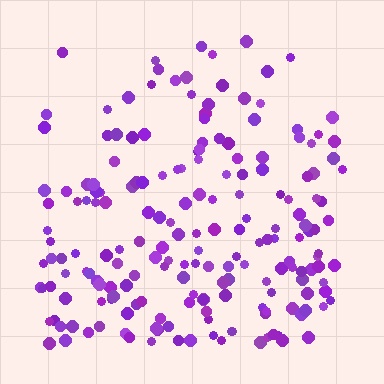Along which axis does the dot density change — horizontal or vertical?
Vertical.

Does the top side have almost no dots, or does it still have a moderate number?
Still a moderate number, just noticeably fewer than the bottom.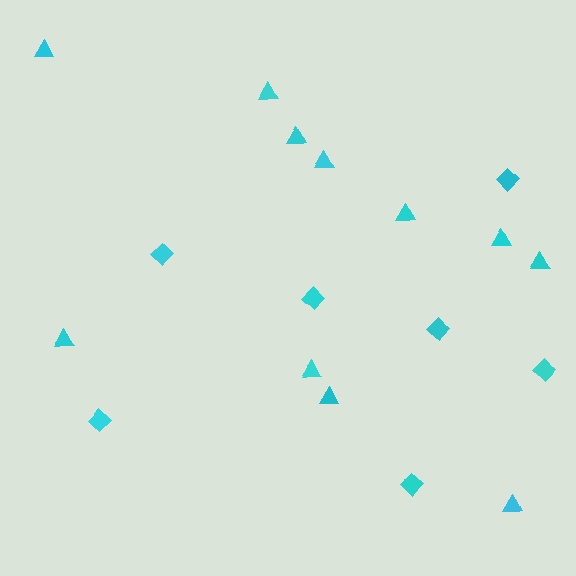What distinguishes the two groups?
There are 2 groups: one group of triangles (11) and one group of diamonds (7).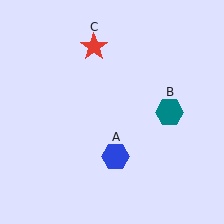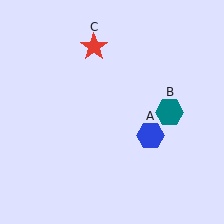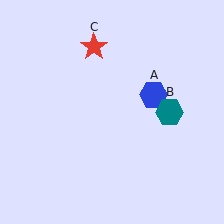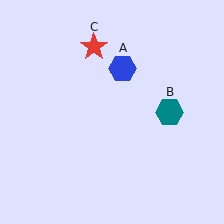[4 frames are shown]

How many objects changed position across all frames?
1 object changed position: blue hexagon (object A).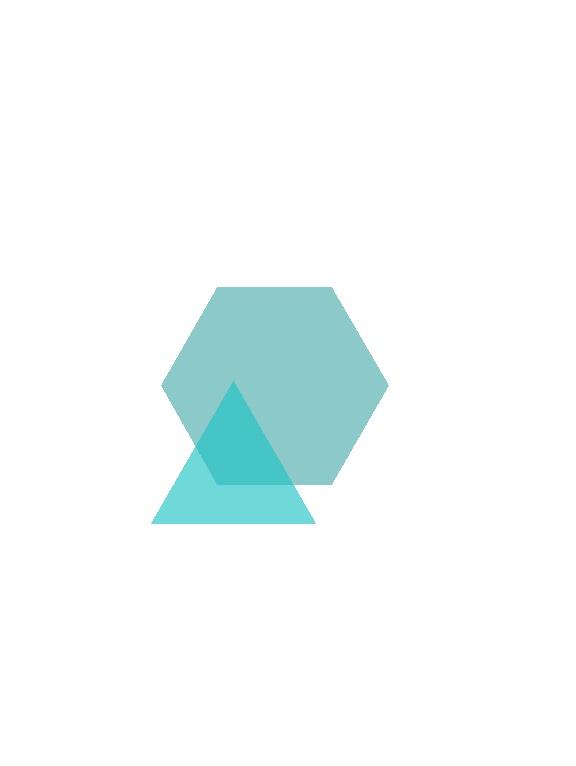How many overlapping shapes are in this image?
There are 2 overlapping shapes in the image.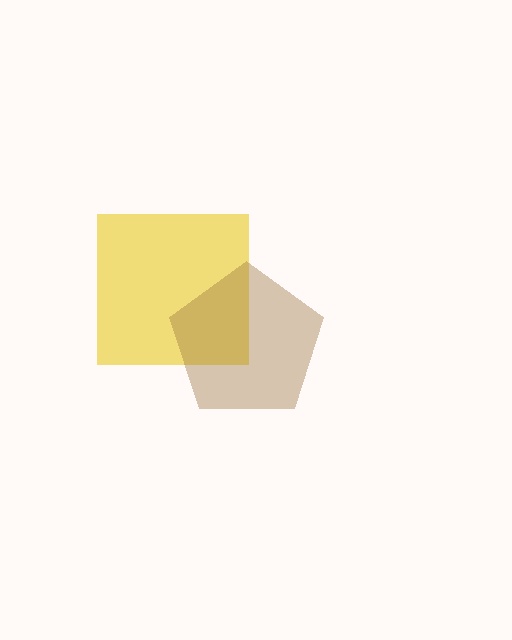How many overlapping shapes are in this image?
There are 2 overlapping shapes in the image.